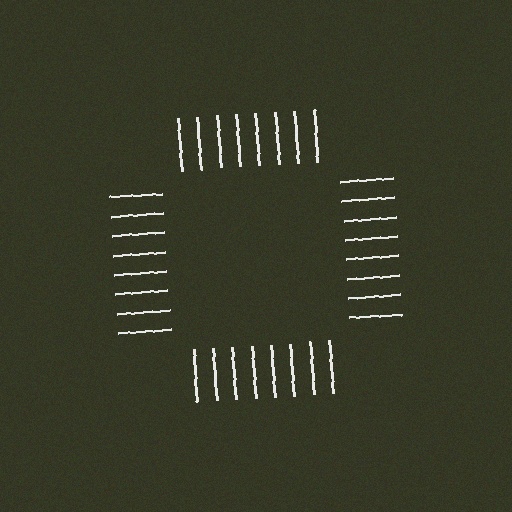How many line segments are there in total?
32 — 8 along each of the 4 edges.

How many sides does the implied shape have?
4 sides — the line-ends trace a square.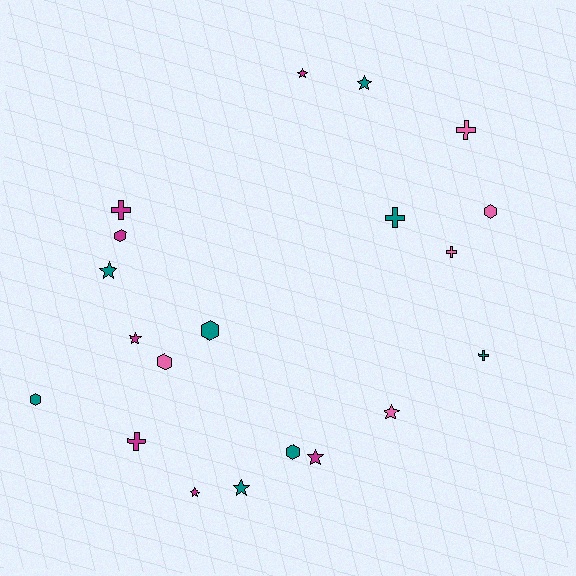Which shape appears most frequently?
Star, with 8 objects.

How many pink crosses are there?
There are 2 pink crosses.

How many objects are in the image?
There are 20 objects.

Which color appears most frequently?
Teal, with 8 objects.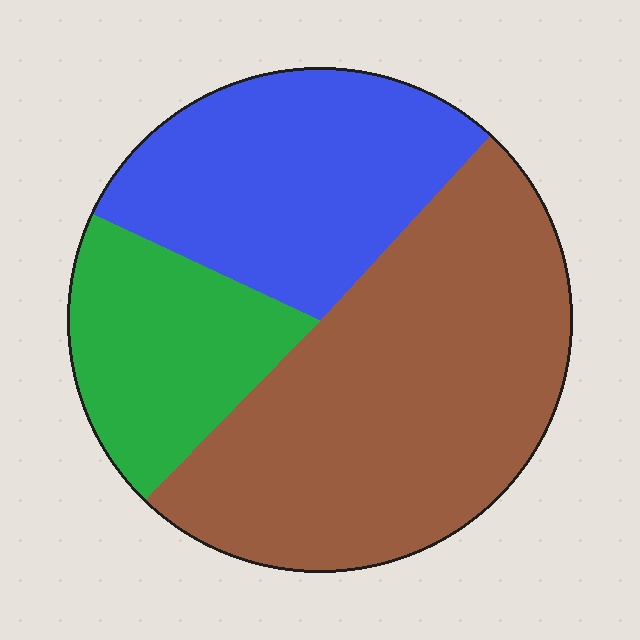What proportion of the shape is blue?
Blue covers 30% of the shape.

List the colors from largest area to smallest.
From largest to smallest: brown, blue, green.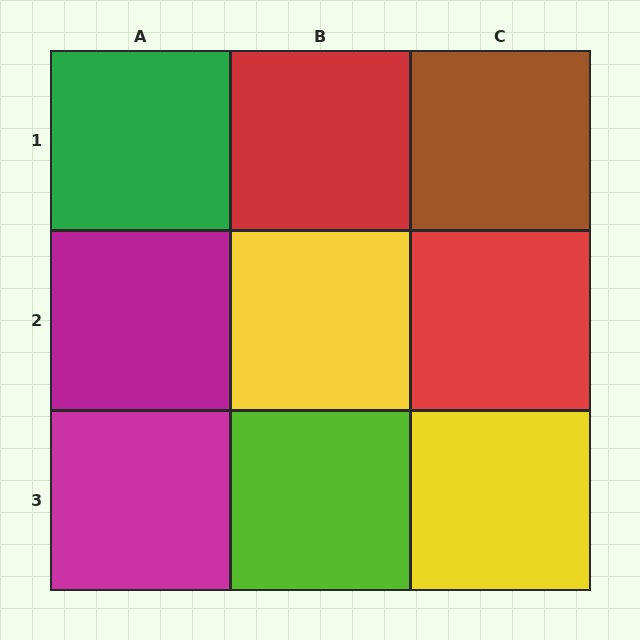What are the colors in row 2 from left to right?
Magenta, yellow, red.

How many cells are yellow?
2 cells are yellow.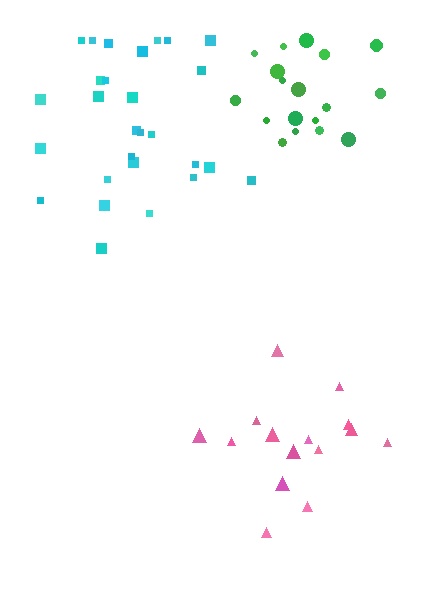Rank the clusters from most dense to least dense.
green, pink, cyan.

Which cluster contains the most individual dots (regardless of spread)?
Cyan (28).